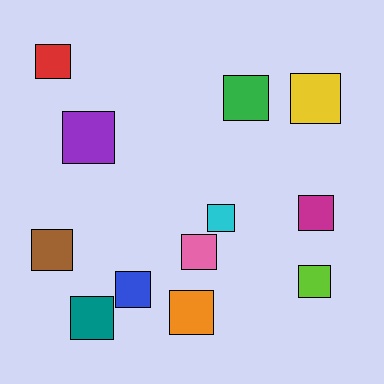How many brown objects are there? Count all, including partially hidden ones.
There is 1 brown object.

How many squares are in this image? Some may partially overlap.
There are 12 squares.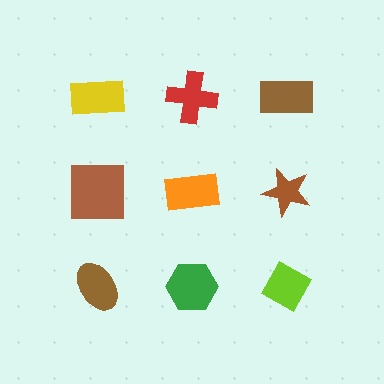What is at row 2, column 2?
An orange rectangle.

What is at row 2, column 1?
A brown square.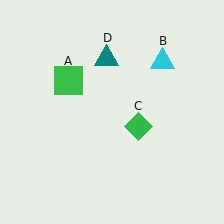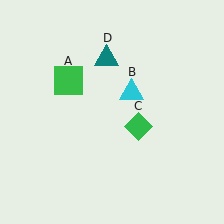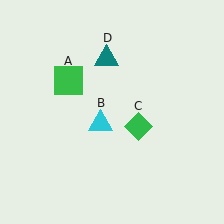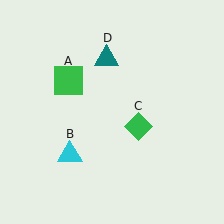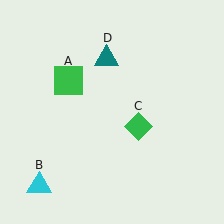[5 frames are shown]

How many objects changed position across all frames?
1 object changed position: cyan triangle (object B).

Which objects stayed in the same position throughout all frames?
Green square (object A) and green diamond (object C) and teal triangle (object D) remained stationary.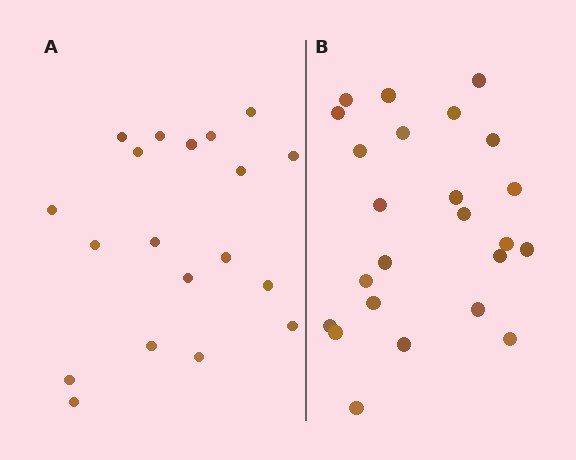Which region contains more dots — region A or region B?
Region B (the right region) has more dots.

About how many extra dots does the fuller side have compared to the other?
Region B has about 5 more dots than region A.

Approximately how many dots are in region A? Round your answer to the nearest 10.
About 20 dots. (The exact count is 19, which rounds to 20.)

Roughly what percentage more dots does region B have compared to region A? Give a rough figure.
About 25% more.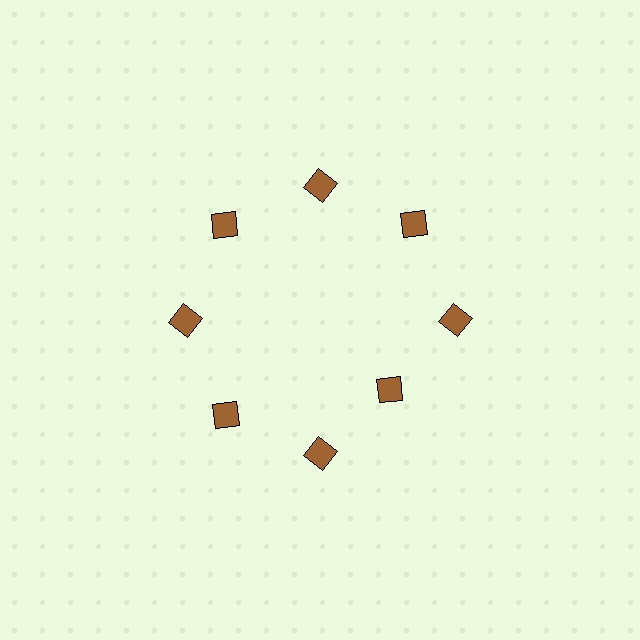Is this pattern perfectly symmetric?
No. The 8 brown squares are arranged in a ring, but one element near the 4 o'clock position is pulled inward toward the center, breaking the 8-fold rotational symmetry.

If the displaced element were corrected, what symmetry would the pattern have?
It would have 8-fold rotational symmetry — the pattern would map onto itself every 45 degrees.